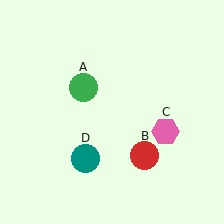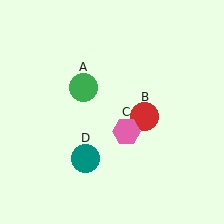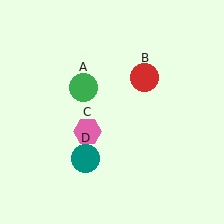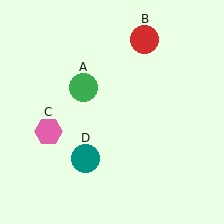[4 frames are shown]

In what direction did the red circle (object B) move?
The red circle (object B) moved up.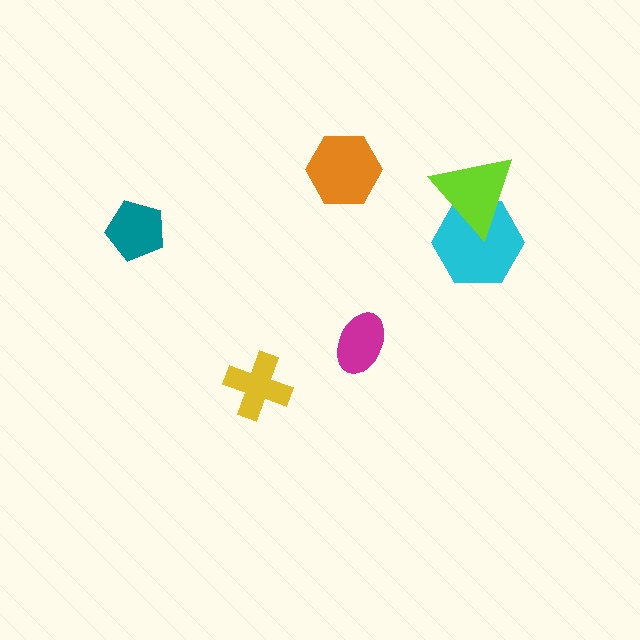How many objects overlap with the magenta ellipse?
0 objects overlap with the magenta ellipse.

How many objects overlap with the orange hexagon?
0 objects overlap with the orange hexagon.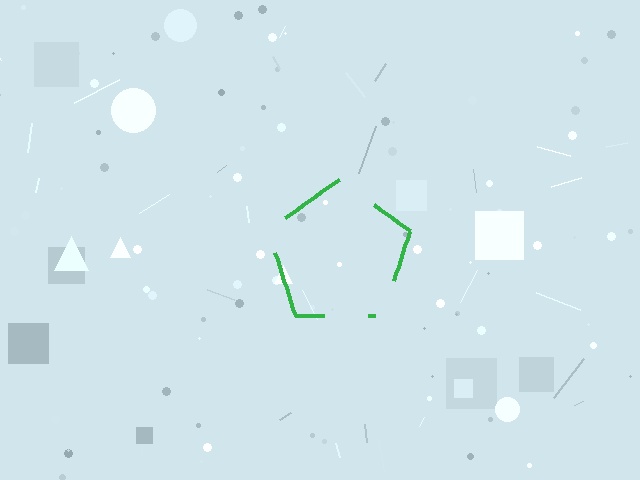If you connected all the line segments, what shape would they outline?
They would outline a pentagon.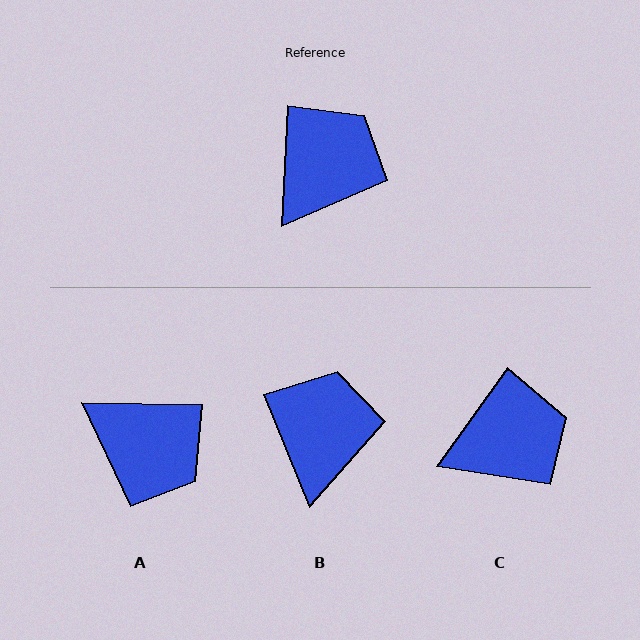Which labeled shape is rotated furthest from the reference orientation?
A, about 88 degrees away.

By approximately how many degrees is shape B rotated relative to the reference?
Approximately 25 degrees counter-clockwise.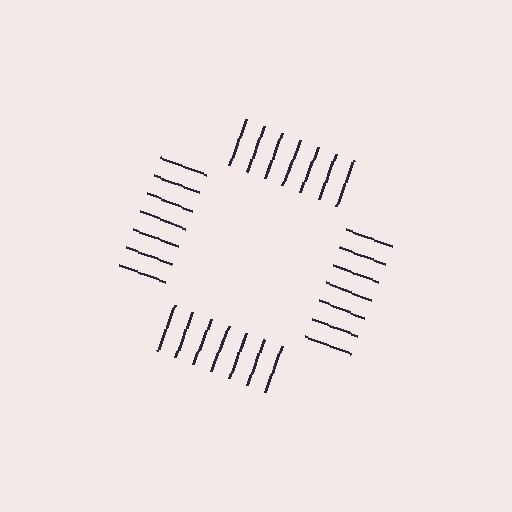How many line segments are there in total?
28 — 7 along each of the 4 edges.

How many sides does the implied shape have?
4 sides — the line-ends trace a square.